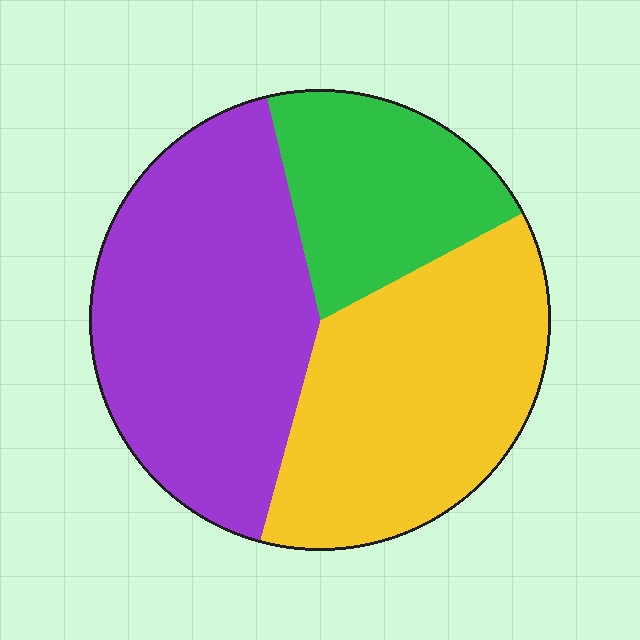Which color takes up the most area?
Purple, at roughly 40%.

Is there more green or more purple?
Purple.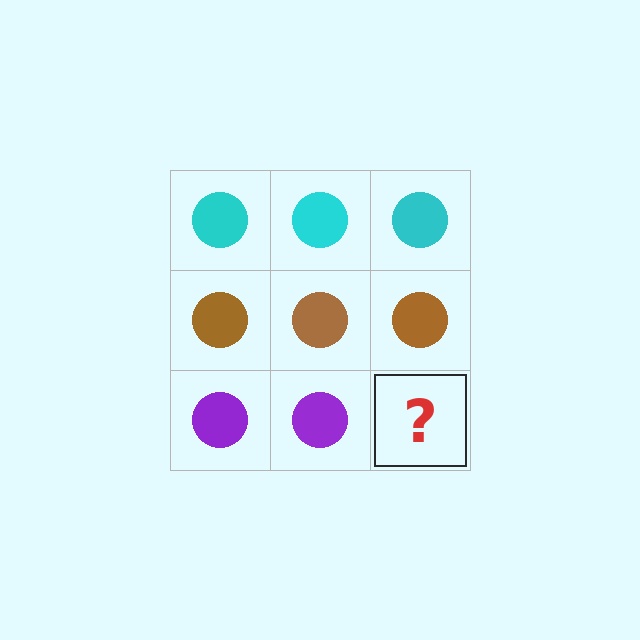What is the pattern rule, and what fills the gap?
The rule is that each row has a consistent color. The gap should be filled with a purple circle.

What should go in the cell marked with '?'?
The missing cell should contain a purple circle.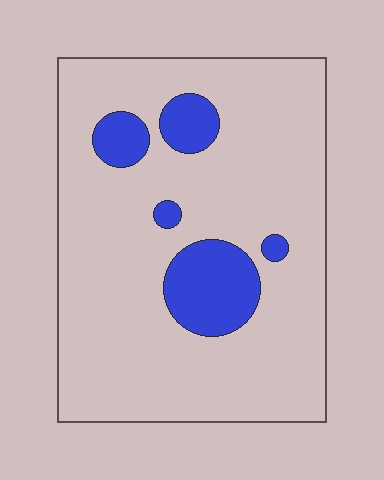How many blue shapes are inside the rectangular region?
5.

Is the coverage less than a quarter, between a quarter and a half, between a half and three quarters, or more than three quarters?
Less than a quarter.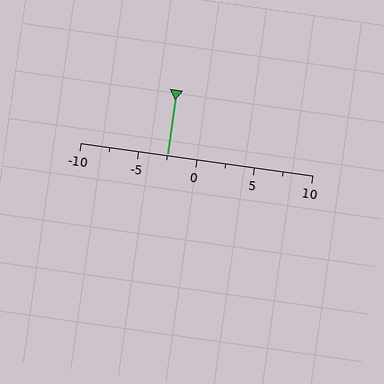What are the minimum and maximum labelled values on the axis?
The axis runs from -10 to 10.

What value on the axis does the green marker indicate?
The marker indicates approximately -2.5.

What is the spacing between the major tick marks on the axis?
The major ticks are spaced 5 apart.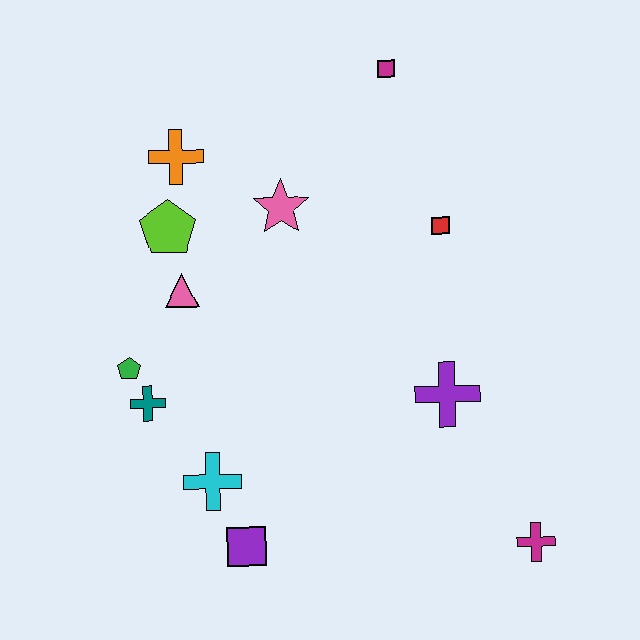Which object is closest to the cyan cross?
The purple square is closest to the cyan cross.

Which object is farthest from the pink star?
The magenta cross is farthest from the pink star.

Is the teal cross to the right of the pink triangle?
No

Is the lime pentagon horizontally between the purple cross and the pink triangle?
No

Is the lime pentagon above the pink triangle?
Yes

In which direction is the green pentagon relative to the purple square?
The green pentagon is above the purple square.